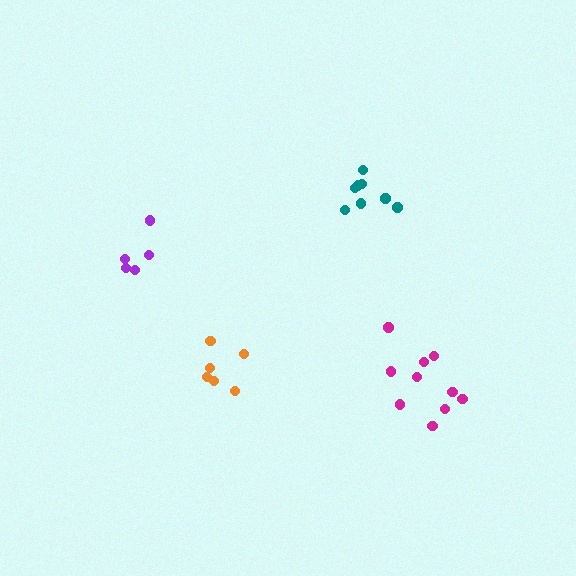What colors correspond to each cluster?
The clusters are colored: teal, purple, orange, magenta.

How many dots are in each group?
Group 1: 8 dots, Group 2: 5 dots, Group 3: 6 dots, Group 4: 10 dots (29 total).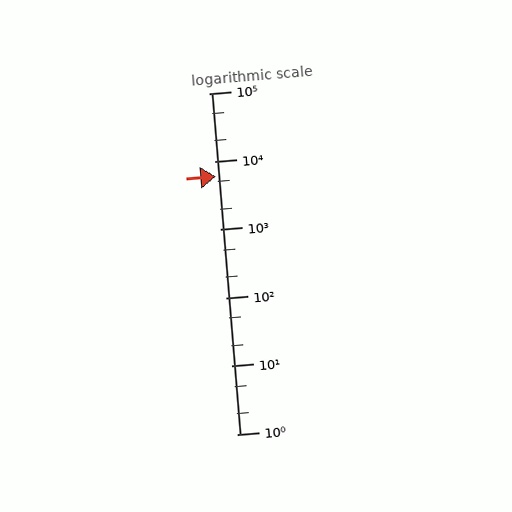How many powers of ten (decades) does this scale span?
The scale spans 5 decades, from 1 to 100000.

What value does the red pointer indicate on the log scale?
The pointer indicates approximately 6100.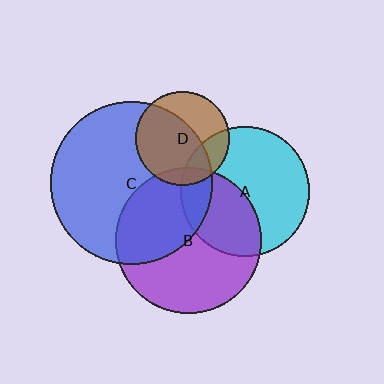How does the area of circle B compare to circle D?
Approximately 2.4 times.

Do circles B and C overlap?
Yes.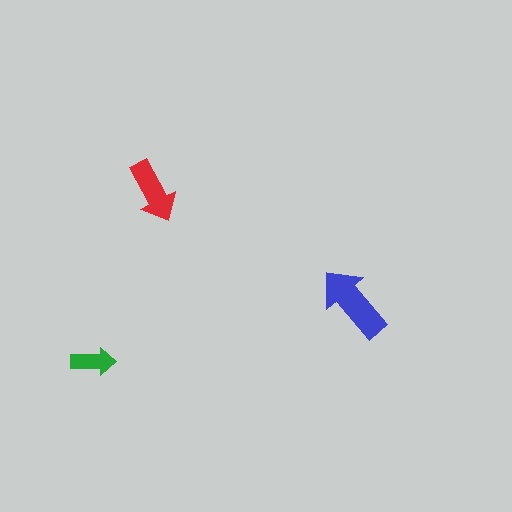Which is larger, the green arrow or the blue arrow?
The blue one.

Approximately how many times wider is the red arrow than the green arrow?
About 1.5 times wider.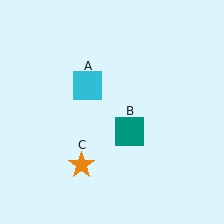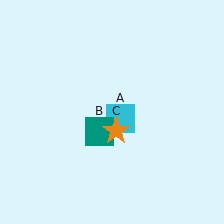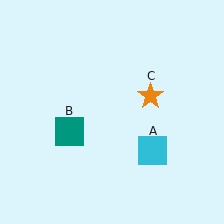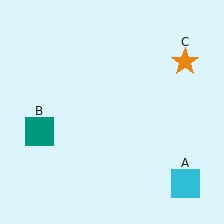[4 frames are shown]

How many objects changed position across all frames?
3 objects changed position: cyan square (object A), teal square (object B), orange star (object C).